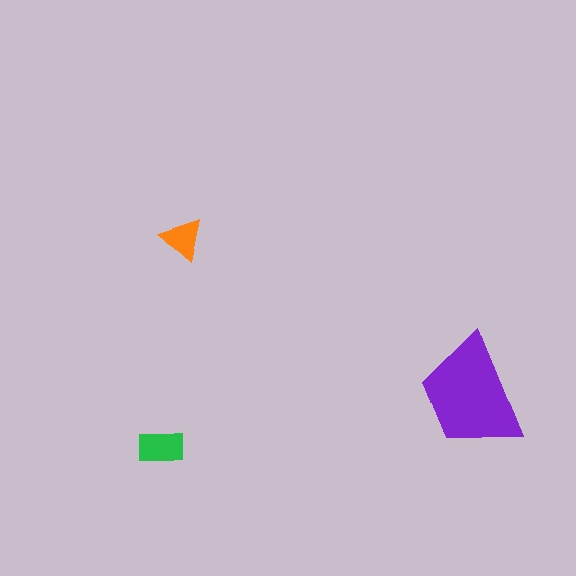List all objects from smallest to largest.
The orange triangle, the green rectangle, the purple trapezoid.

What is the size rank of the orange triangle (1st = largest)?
3rd.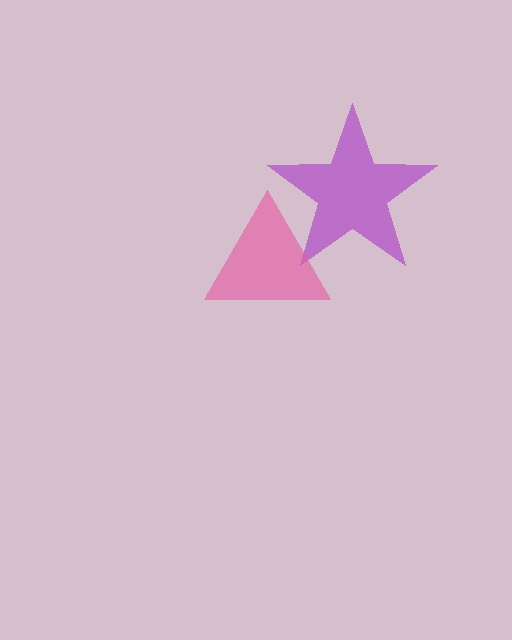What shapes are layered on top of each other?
The layered shapes are: a purple star, a pink triangle.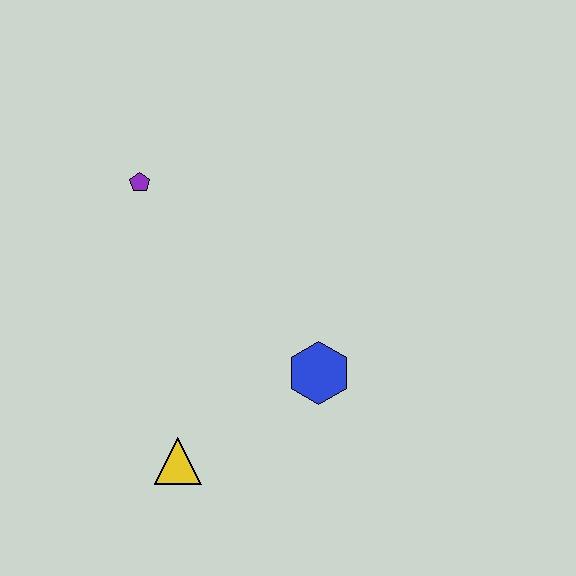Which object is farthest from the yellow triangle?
The purple pentagon is farthest from the yellow triangle.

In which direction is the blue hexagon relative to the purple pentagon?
The blue hexagon is below the purple pentagon.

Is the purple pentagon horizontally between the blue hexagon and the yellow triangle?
No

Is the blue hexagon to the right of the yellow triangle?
Yes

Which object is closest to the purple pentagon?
The blue hexagon is closest to the purple pentagon.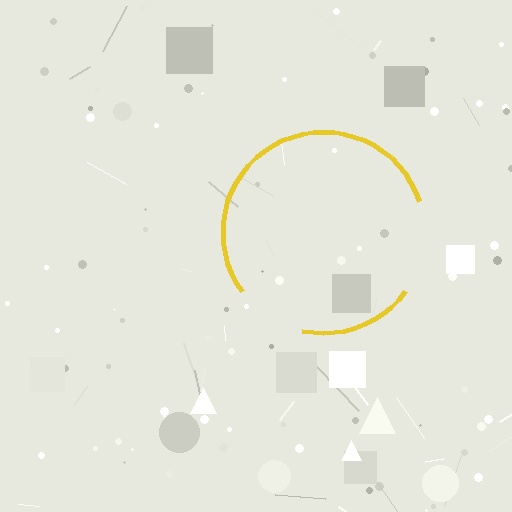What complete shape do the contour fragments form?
The contour fragments form a circle.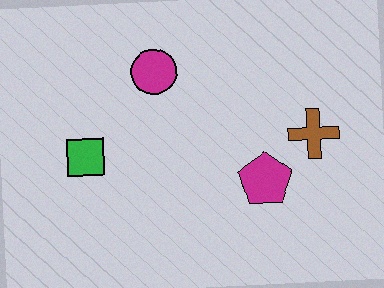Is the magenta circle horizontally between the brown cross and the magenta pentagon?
No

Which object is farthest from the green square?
The brown cross is farthest from the green square.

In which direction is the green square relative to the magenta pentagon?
The green square is to the left of the magenta pentagon.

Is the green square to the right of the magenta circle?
No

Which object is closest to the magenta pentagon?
The brown cross is closest to the magenta pentagon.